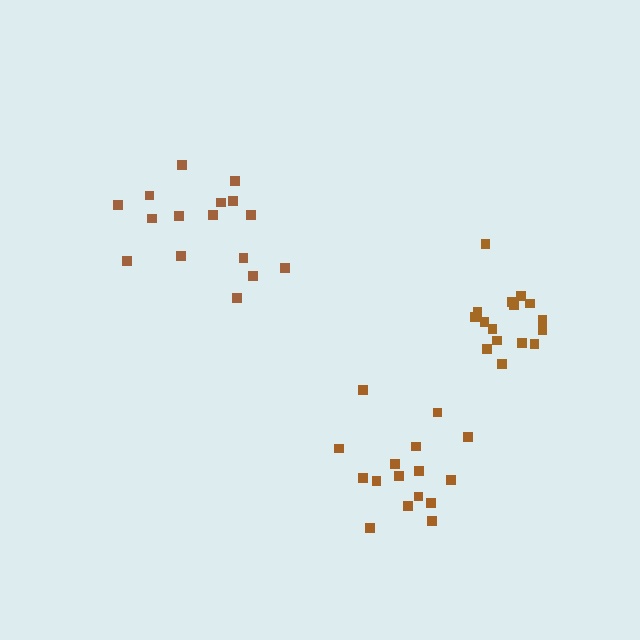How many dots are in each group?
Group 1: 16 dots, Group 2: 16 dots, Group 3: 16 dots (48 total).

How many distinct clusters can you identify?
There are 3 distinct clusters.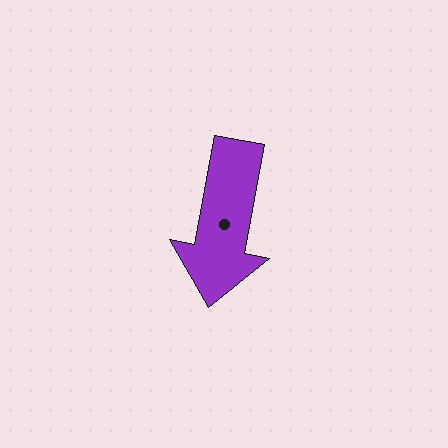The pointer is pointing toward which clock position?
Roughly 6 o'clock.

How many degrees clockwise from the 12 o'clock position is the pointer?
Approximately 191 degrees.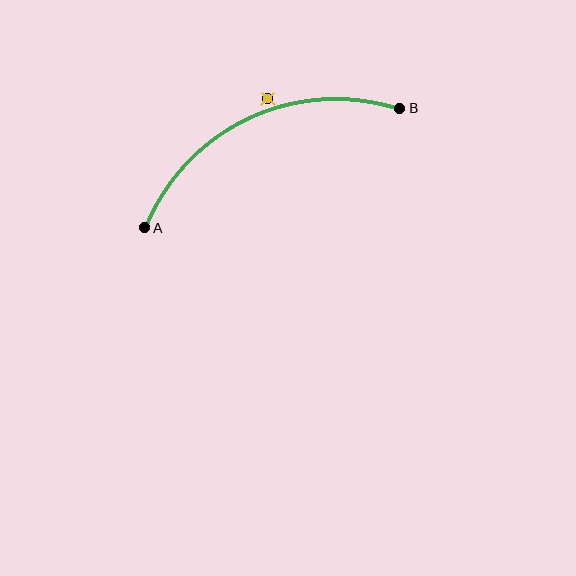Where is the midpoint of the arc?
The arc midpoint is the point on the curve farthest from the straight line joining A and B. It sits above that line.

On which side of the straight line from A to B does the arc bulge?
The arc bulges above the straight line connecting A and B.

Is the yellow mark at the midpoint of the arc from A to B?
No — the yellow mark does not lie on the arc at all. It sits slightly outside the curve.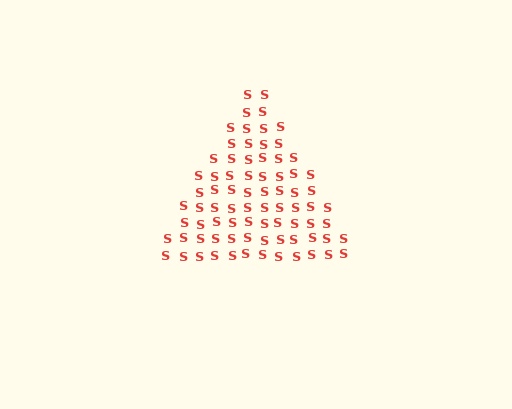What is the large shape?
The large shape is a triangle.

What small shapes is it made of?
It is made of small letter S's.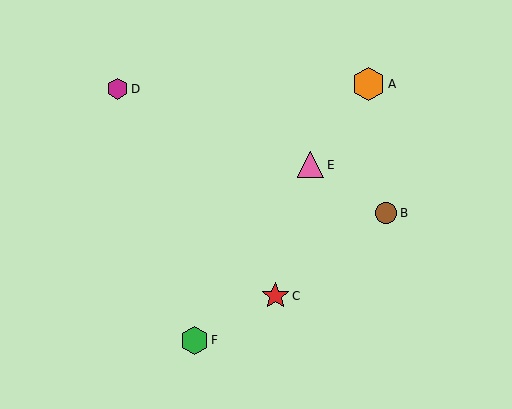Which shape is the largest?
The orange hexagon (labeled A) is the largest.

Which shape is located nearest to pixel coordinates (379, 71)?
The orange hexagon (labeled A) at (369, 84) is nearest to that location.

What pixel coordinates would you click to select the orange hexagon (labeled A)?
Click at (369, 84) to select the orange hexagon A.